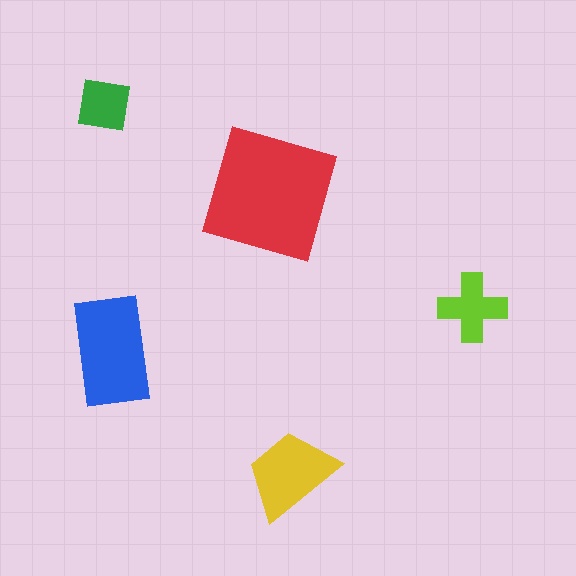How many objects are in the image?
There are 5 objects in the image.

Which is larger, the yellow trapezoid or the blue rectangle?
The blue rectangle.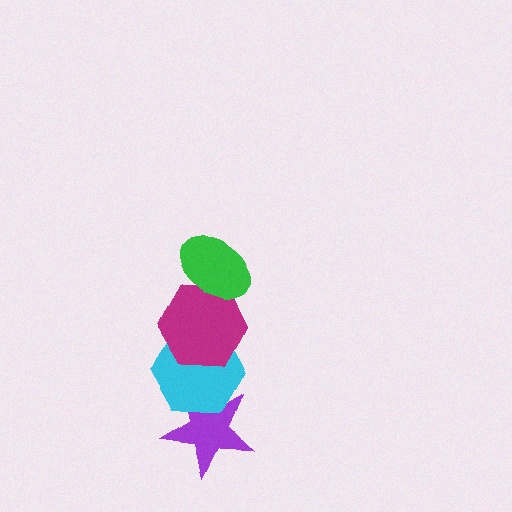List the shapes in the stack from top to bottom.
From top to bottom: the green ellipse, the magenta hexagon, the cyan hexagon, the purple star.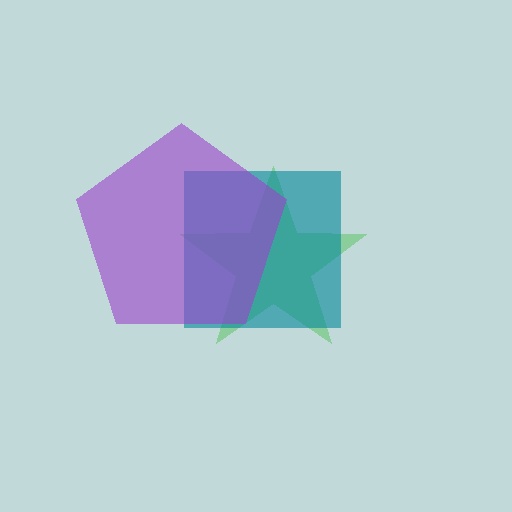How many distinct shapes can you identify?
There are 3 distinct shapes: a green star, a teal square, a purple pentagon.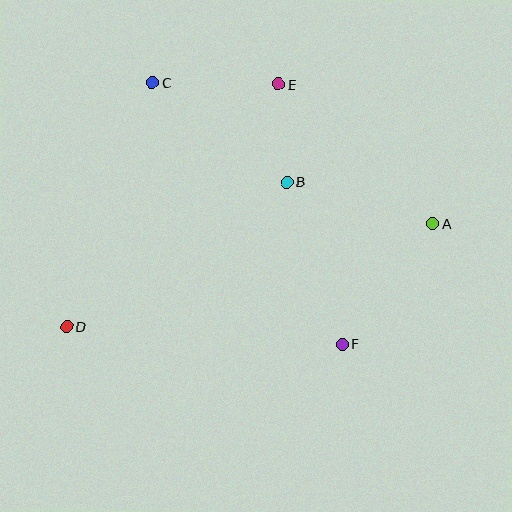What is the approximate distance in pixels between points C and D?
The distance between C and D is approximately 259 pixels.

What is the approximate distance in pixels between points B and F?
The distance between B and F is approximately 171 pixels.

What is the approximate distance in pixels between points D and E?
The distance between D and E is approximately 322 pixels.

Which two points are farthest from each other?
Points A and D are farthest from each other.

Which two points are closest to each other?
Points B and E are closest to each other.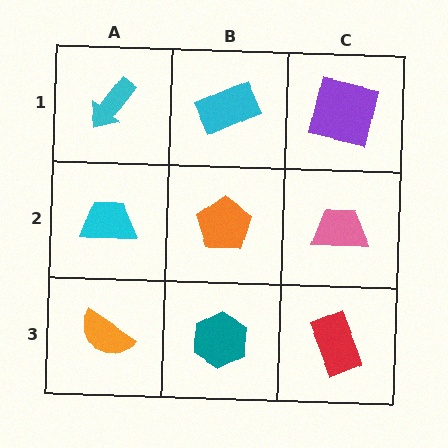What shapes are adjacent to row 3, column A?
A cyan trapezoid (row 2, column A), a teal hexagon (row 3, column B).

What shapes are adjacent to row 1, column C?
A pink trapezoid (row 2, column C), a cyan rectangle (row 1, column B).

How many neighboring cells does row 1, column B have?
3.